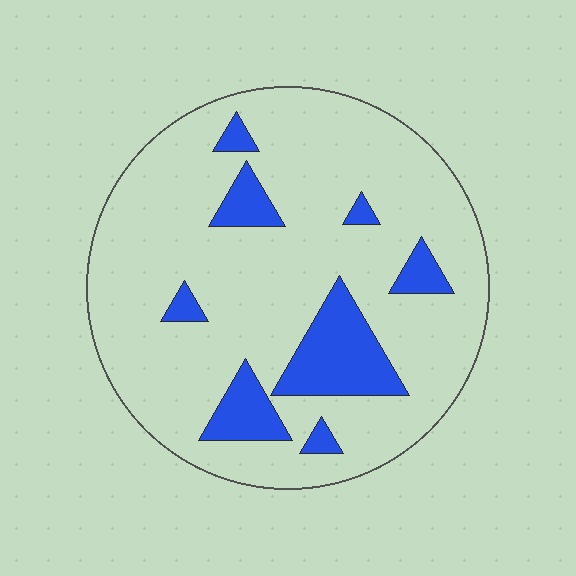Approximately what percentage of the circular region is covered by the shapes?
Approximately 15%.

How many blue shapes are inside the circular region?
8.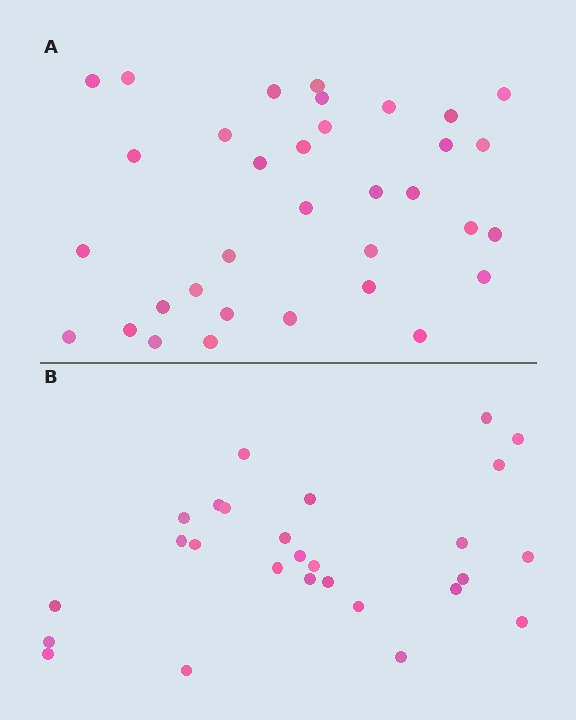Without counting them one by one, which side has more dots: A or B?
Region A (the top region) has more dots.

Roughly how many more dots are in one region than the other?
Region A has roughly 8 or so more dots than region B.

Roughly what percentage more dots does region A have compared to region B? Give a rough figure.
About 25% more.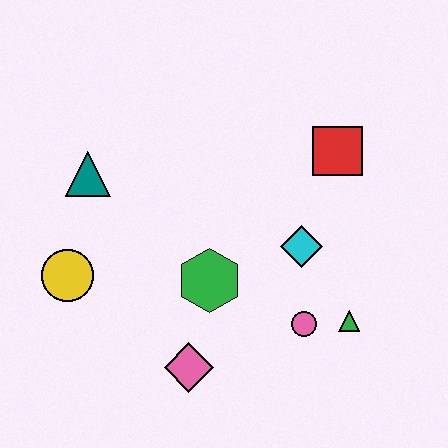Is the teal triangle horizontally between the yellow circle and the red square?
Yes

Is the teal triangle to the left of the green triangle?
Yes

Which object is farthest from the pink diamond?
The red square is farthest from the pink diamond.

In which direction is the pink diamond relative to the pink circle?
The pink diamond is to the left of the pink circle.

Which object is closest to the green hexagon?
The pink diamond is closest to the green hexagon.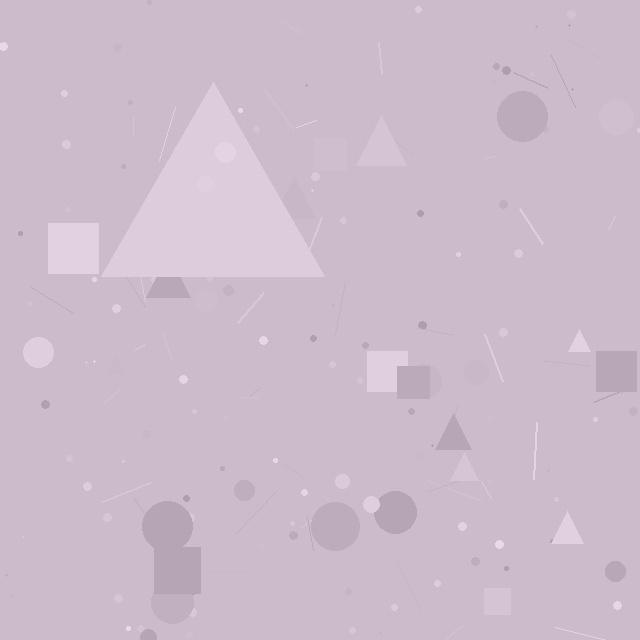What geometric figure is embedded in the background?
A triangle is embedded in the background.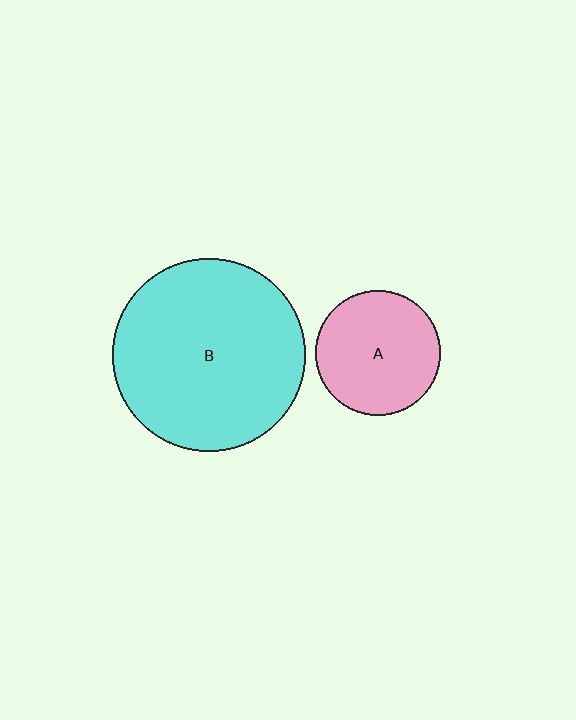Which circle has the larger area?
Circle B (cyan).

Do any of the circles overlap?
No, none of the circles overlap.